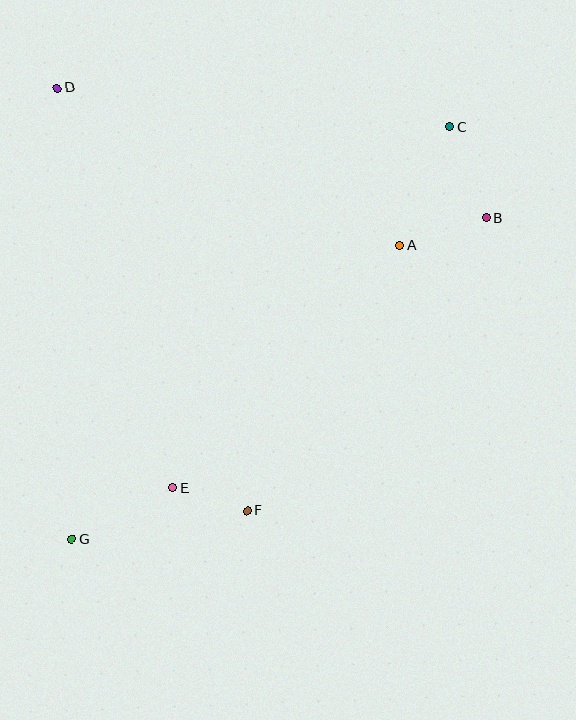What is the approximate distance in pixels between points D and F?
The distance between D and F is approximately 464 pixels.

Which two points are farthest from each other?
Points C and G are farthest from each other.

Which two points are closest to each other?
Points E and F are closest to each other.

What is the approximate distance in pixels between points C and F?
The distance between C and F is approximately 434 pixels.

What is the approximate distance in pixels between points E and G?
The distance between E and G is approximately 114 pixels.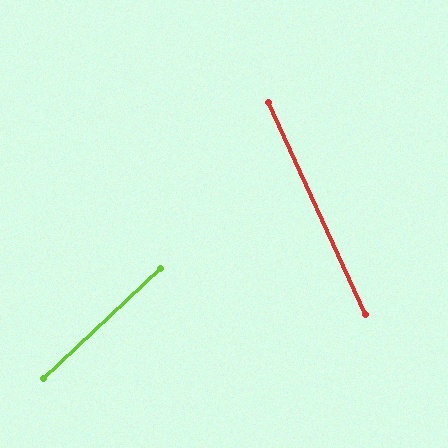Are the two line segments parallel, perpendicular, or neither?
Neither parallel nor perpendicular — they differ by about 71°.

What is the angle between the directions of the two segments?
Approximately 71 degrees.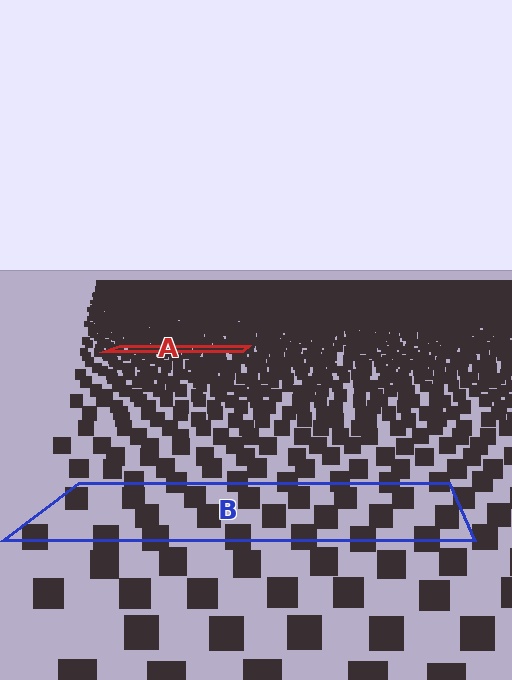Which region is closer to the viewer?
Region B is closer. The texture elements there are larger and more spread out.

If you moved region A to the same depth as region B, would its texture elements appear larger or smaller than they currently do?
They would appear larger. At a closer depth, the same texture elements are projected at a bigger on-screen size.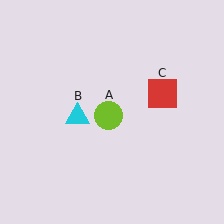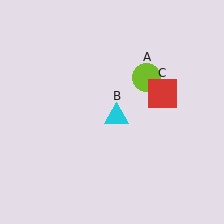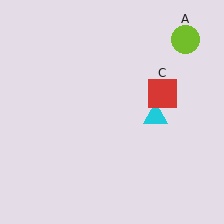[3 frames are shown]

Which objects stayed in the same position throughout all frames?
Red square (object C) remained stationary.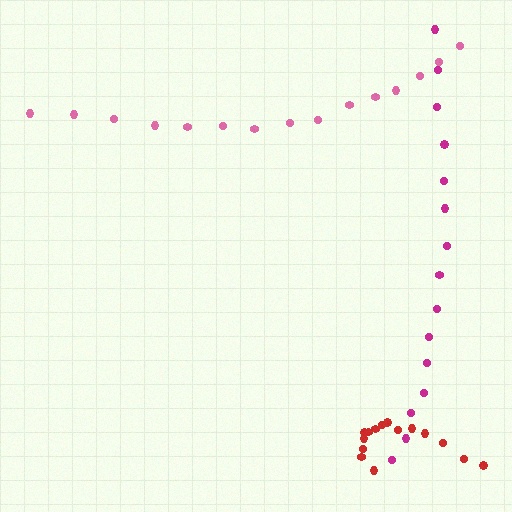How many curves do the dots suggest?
There are 3 distinct paths.